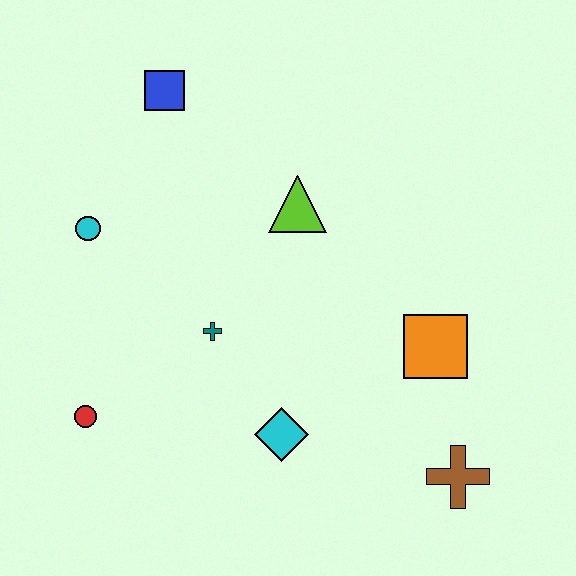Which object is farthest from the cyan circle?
The brown cross is farthest from the cyan circle.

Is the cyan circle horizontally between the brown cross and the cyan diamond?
No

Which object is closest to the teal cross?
The cyan diamond is closest to the teal cross.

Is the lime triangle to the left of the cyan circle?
No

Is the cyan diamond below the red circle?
Yes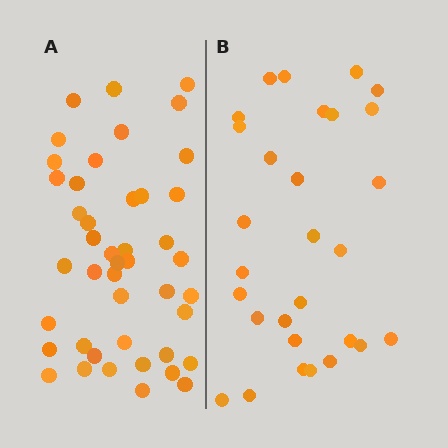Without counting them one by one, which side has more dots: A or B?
Region A (the left region) has more dots.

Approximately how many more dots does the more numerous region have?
Region A has approximately 15 more dots than region B.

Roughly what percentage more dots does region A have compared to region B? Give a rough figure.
About 50% more.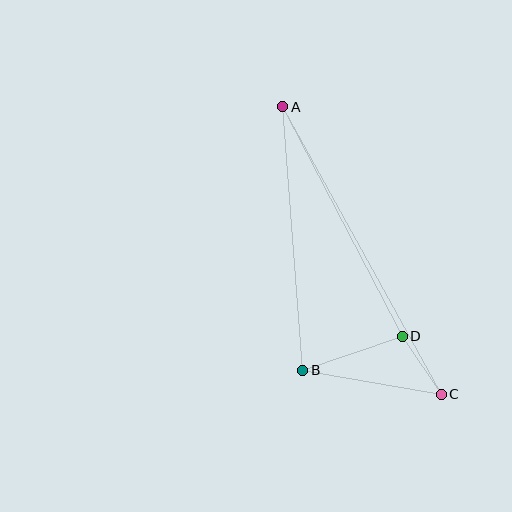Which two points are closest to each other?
Points C and D are closest to each other.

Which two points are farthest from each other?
Points A and C are farthest from each other.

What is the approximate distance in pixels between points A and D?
The distance between A and D is approximately 259 pixels.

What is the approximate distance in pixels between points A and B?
The distance between A and B is approximately 264 pixels.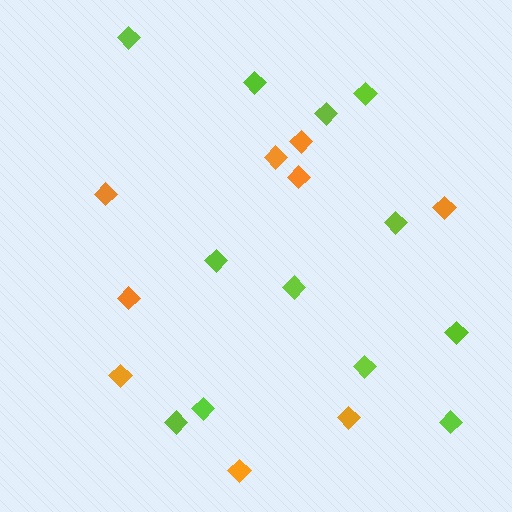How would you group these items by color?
There are 2 groups: one group of lime diamonds (12) and one group of orange diamonds (9).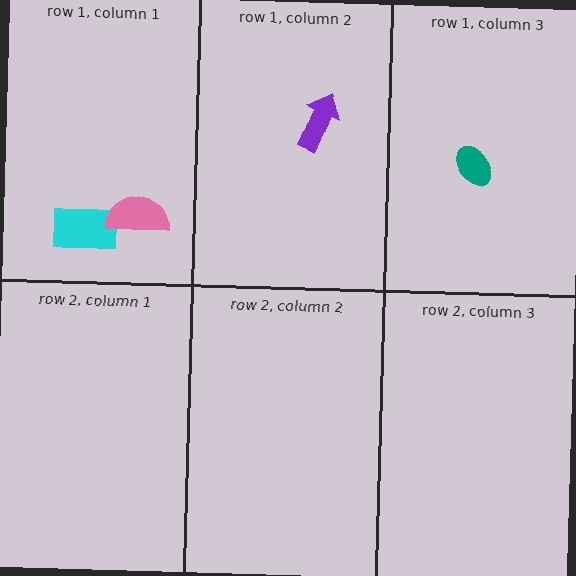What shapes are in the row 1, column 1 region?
The cyan rectangle, the pink semicircle.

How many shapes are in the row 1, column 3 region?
1.